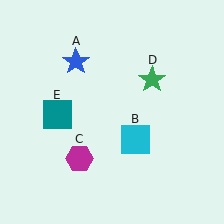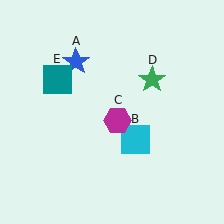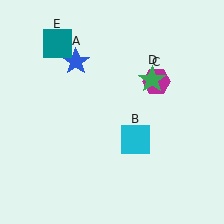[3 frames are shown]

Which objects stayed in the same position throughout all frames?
Blue star (object A) and cyan square (object B) and green star (object D) remained stationary.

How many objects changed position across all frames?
2 objects changed position: magenta hexagon (object C), teal square (object E).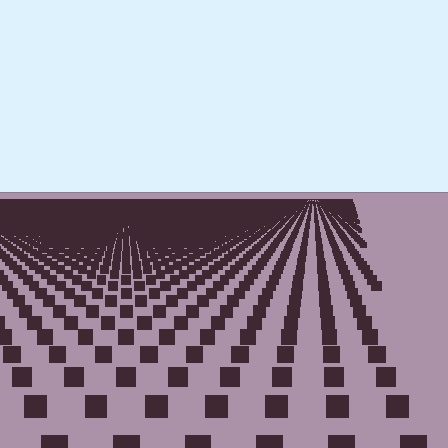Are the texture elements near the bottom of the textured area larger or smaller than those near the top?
Larger. Near the bottom, elements are closer to the viewer and appear at a bigger on-screen size.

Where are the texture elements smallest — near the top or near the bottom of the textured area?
Near the top.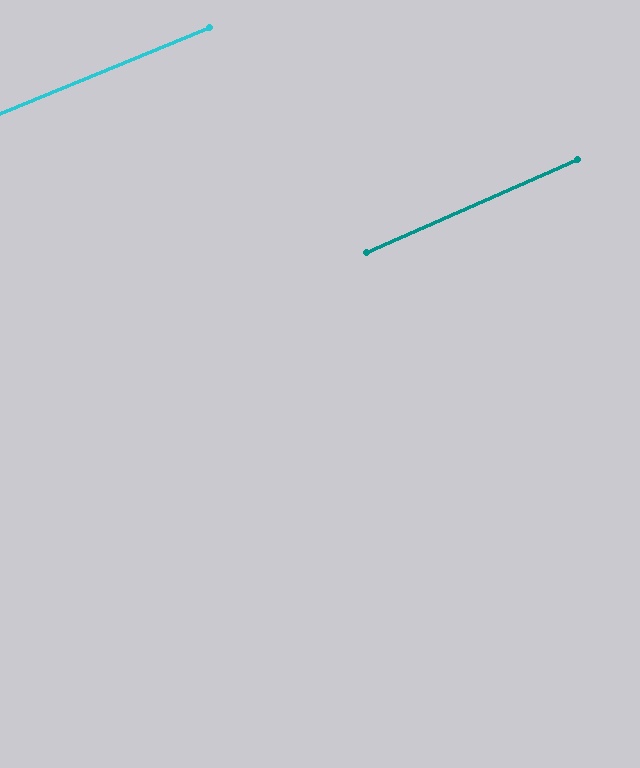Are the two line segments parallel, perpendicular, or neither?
Parallel — their directions differ by only 1.4°.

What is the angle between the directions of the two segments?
Approximately 1 degree.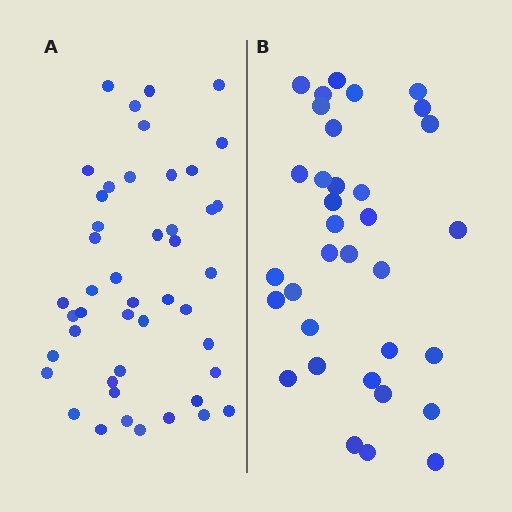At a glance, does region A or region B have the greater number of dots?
Region A (the left region) has more dots.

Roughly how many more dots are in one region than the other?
Region A has roughly 12 or so more dots than region B.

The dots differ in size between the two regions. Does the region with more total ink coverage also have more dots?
No. Region B has more total ink coverage because its dots are larger, but region A actually contains more individual dots. Total area can be misleading — the number of items is what matters here.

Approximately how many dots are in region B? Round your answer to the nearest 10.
About 30 dots. (The exact count is 34, which rounds to 30.)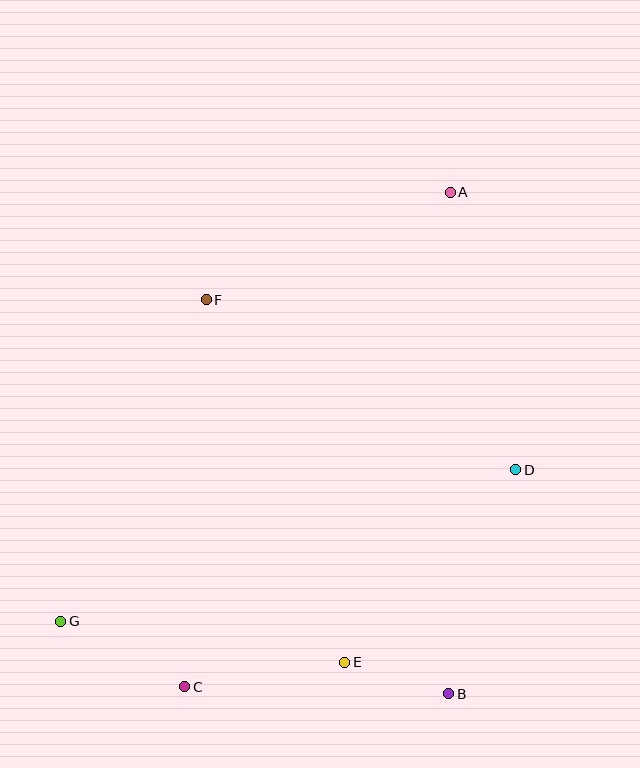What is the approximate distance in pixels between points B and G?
The distance between B and G is approximately 394 pixels.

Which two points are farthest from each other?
Points A and G are farthest from each other.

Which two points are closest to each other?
Points B and E are closest to each other.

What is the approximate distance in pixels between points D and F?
The distance between D and F is approximately 353 pixels.